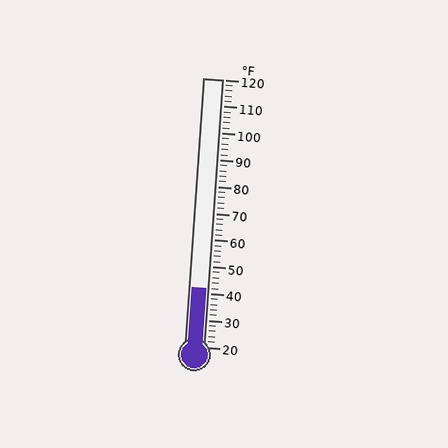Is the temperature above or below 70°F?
The temperature is below 70°F.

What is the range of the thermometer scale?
The thermometer scale ranges from 20°F to 120°F.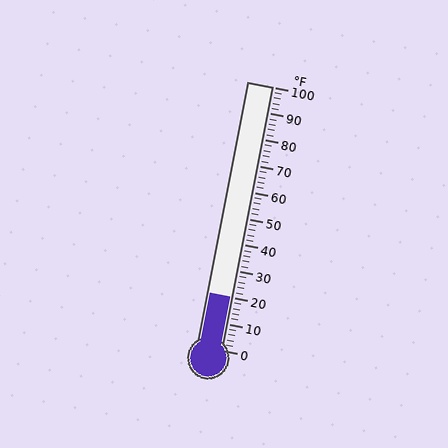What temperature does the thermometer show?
The thermometer shows approximately 20°F.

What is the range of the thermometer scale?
The thermometer scale ranges from 0°F to 100°F.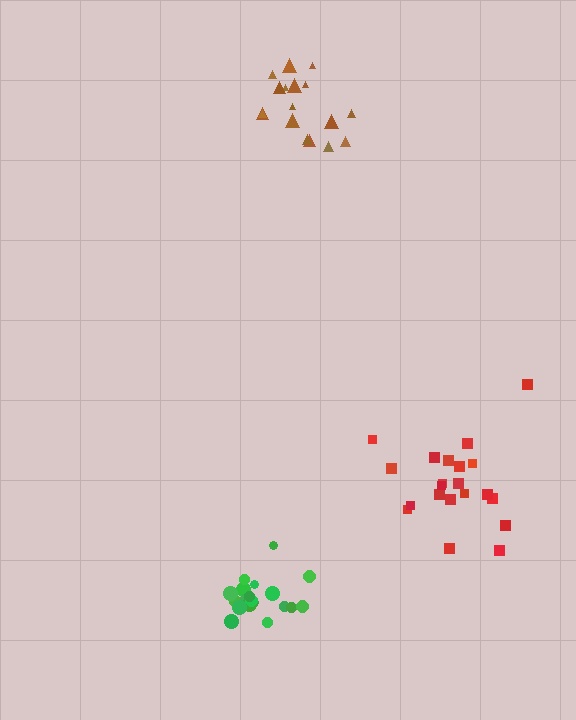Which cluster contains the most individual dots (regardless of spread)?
Red (21).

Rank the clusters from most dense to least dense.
green, brown, red.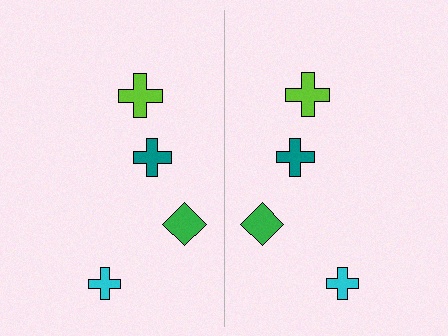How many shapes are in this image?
There are 8 shapes in this image.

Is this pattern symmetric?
Yes, this pattern has bilateral (reflection) symmetry.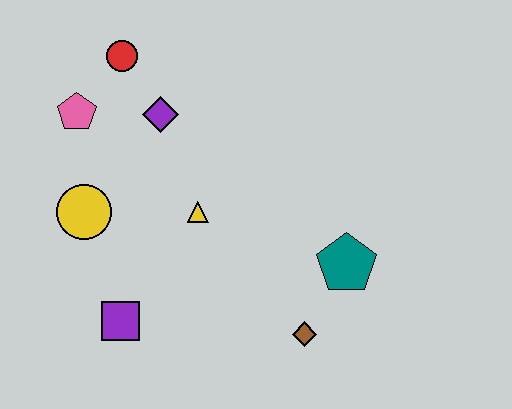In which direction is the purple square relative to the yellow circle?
The purple square is below the yellow circle.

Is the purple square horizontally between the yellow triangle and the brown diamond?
No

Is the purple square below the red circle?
Yes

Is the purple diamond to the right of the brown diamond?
No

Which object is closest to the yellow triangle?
The purple diamond is closest to the yellow triangle.